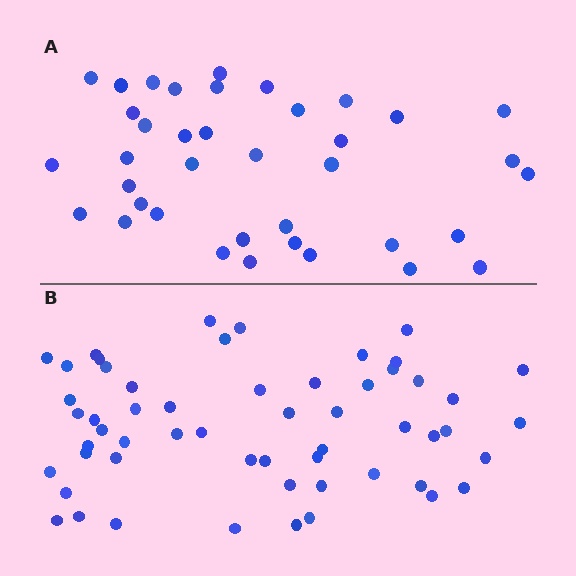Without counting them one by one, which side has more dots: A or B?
Region B (the bottom region) has more dots.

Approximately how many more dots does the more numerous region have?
Region B has approximately 20 more dots than region A.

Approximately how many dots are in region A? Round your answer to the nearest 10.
About 40 dots. (The exact count is 38, which rounds to 40.)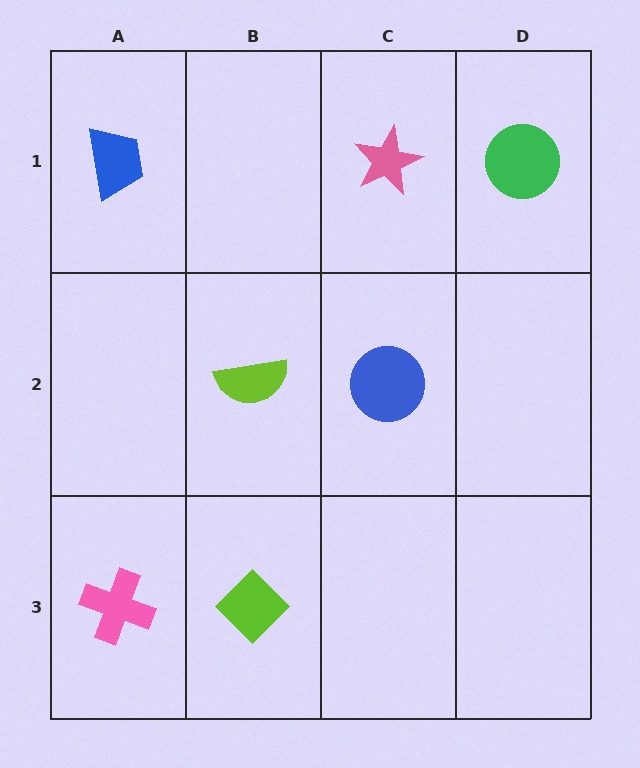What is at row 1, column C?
A pink star.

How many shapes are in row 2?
2 shapes.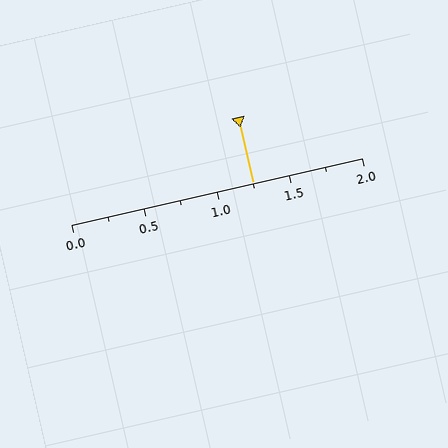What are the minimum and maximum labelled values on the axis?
The axis runs from 0.0 to 2.0.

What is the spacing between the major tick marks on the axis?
The major ticks are spaced 0.5 apart.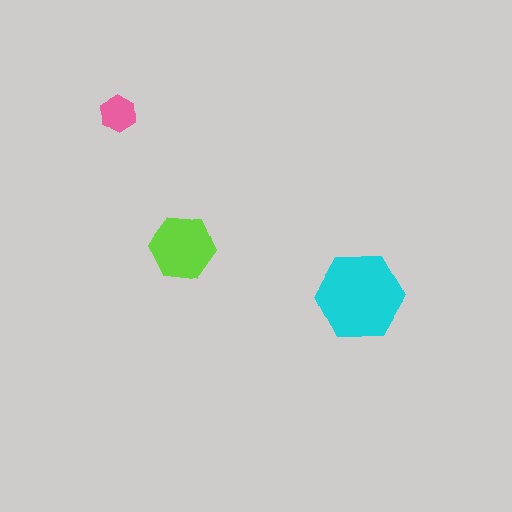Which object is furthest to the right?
The cyan hexagon is rightmost.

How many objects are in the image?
There are 3 objects in the image.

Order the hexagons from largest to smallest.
the cyan one, the lime one, the pink one.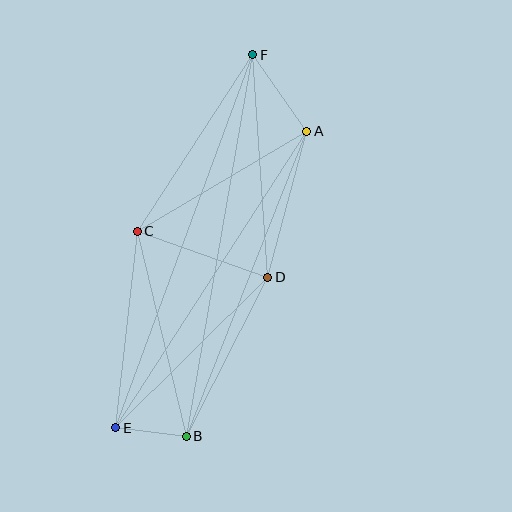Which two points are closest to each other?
Points B and E are closest to each other.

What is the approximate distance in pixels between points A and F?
The distance between A and F is approximately 94 pixels.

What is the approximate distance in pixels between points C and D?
The distance between C and D is approximately 138 pixels.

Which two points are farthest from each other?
Points E and F are farthest from each other.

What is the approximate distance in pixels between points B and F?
The distance between B and F is approximately 387 pixels.